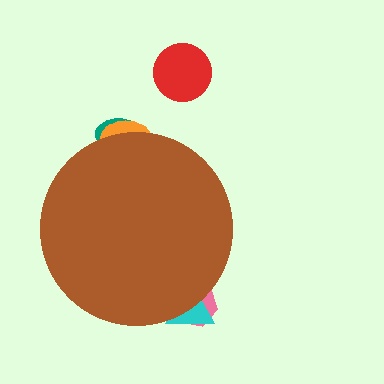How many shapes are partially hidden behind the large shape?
4 shapes are partially hidden.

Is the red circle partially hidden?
No, the red circle is fully visible.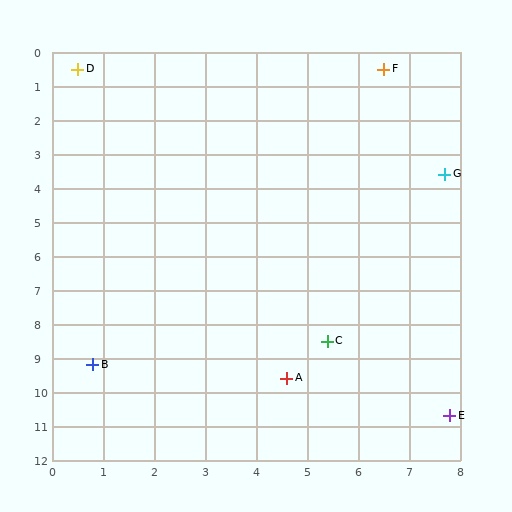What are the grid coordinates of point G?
Point G is at approximately (7.7, 3.6).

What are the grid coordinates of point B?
Point B is at approximately (0.8, 9.2).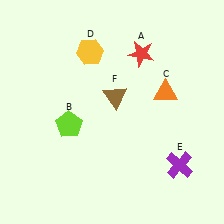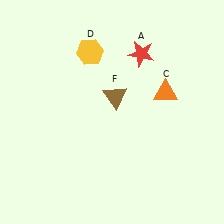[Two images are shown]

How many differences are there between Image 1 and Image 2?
There are 2 differences between the two images.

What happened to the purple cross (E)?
The purple cross (E) was removed in Image 2. It was in the bottom-right area of Image 1.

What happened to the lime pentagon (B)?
The lime pentagon (B) was removed in Image 2. It was in the bottom-left area of Image 1.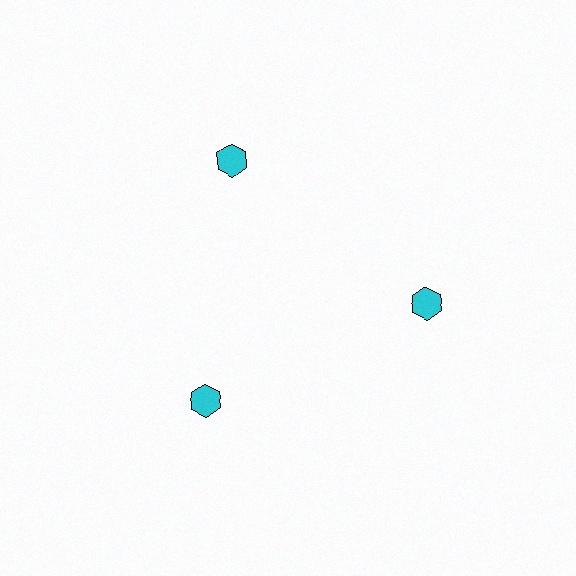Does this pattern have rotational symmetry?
Yes, this pattern has 3-fold rotational symmetry. It looks the same after rotating 120 degrees around the center.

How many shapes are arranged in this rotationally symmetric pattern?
There are 3 shapes, arranged in 3 groups of 1.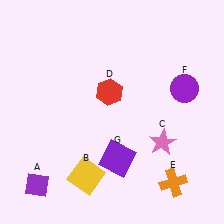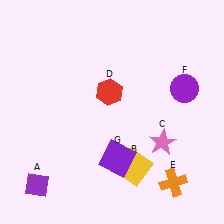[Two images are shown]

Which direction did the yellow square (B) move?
The yellow square (B) moved right.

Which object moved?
The yellow square (B) moved right.